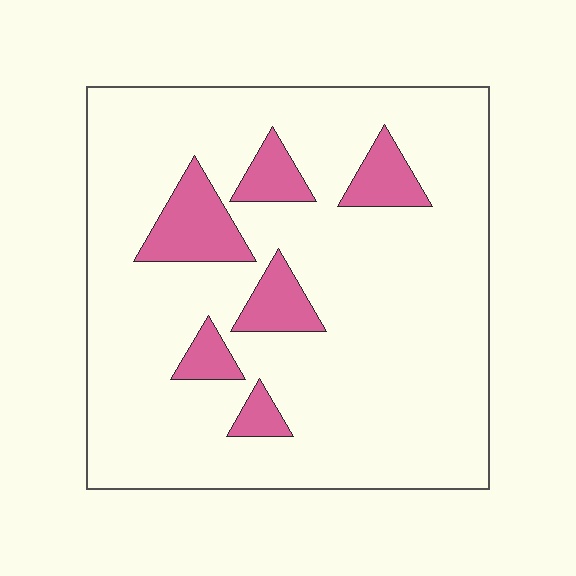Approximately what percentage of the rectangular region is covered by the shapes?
Approximately 15%.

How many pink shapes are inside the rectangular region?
6.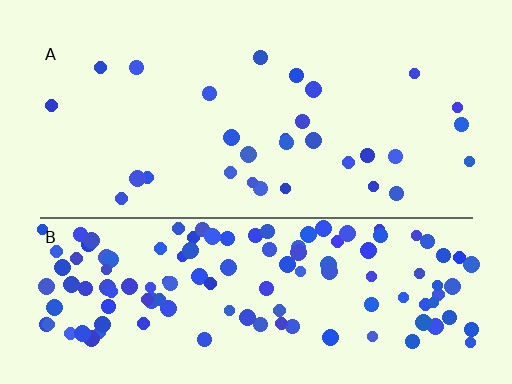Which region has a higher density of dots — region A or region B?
B (the bottom).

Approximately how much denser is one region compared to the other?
Approximately 4.4× — region B over region A.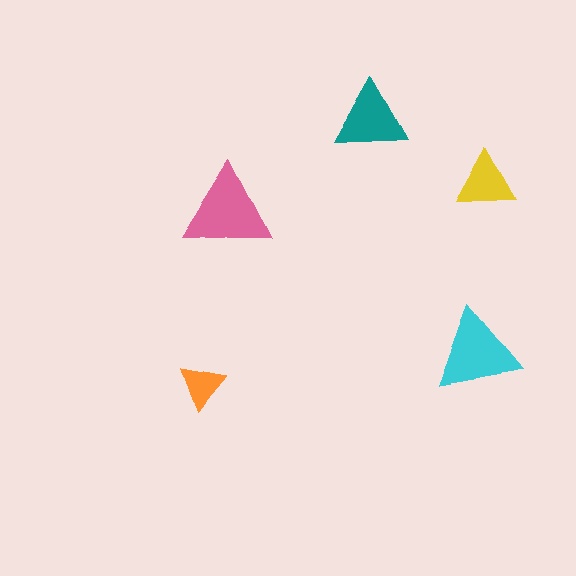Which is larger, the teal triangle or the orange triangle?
The teal one.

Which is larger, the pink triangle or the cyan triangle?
The pink one.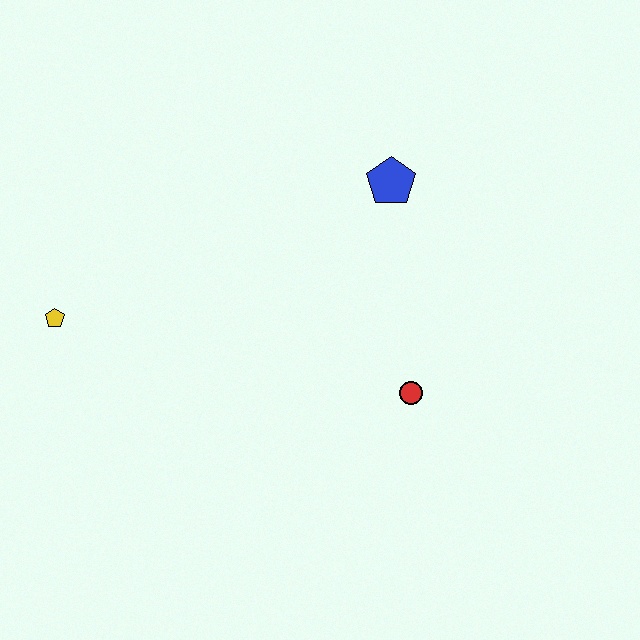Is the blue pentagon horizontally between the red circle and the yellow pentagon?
Yes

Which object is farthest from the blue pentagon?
The yellow pentagon is farthest from the blue pentagon.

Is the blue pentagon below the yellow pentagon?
No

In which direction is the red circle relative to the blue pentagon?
The red circle is below the blue pentagon.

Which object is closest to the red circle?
The blue pentagon is closest to the red circle.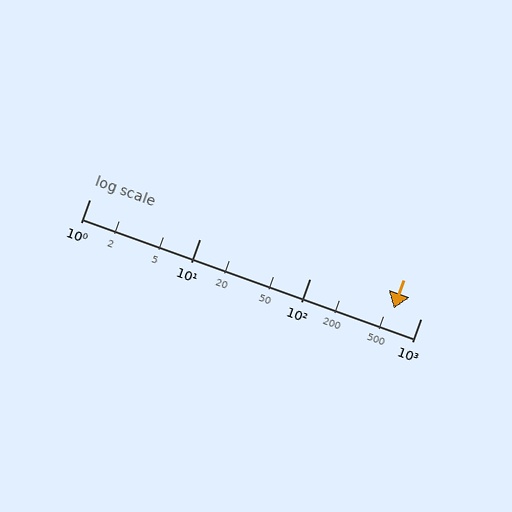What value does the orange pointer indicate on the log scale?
The pointer indicates approximately 570.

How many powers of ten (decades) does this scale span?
The scale spans 3 decades, from 1 to 1000.